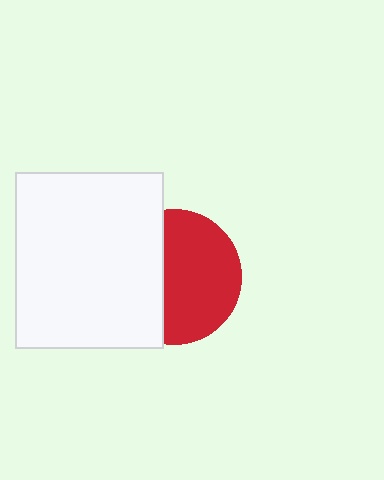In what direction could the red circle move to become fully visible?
The red circle could move right. That would shift it out from behind the white rectangle entirely.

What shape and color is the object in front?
The object in front is a white rectangle.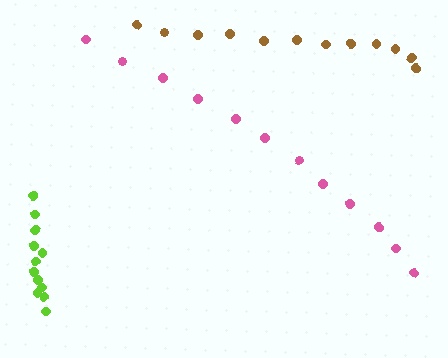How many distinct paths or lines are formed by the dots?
There are 3 distinct paths.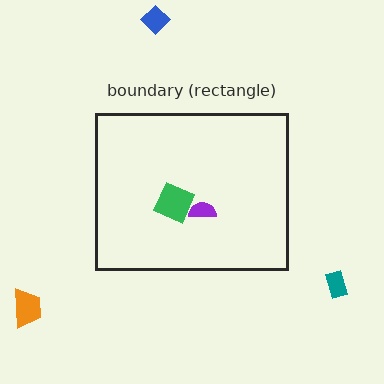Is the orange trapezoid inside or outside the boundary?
Outside.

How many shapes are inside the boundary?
2 inside, 3 outside.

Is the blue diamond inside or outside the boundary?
Outside.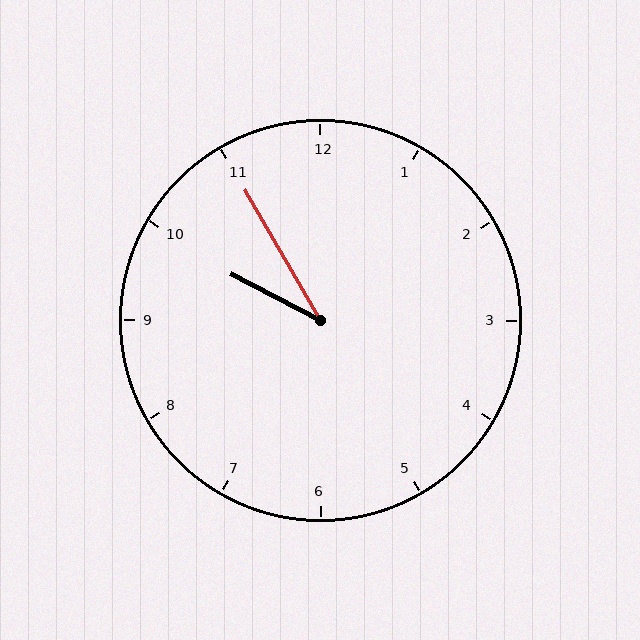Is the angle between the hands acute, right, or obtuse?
It is acute.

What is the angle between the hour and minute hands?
Approximately 32 degrees.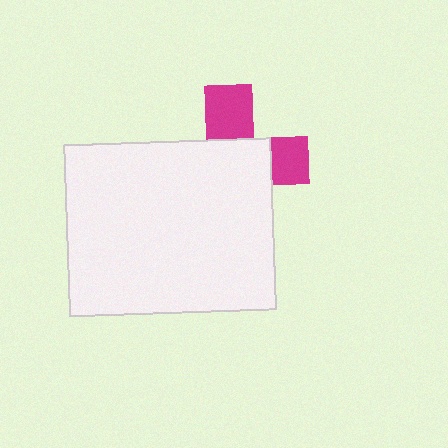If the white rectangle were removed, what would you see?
You would see the complete magenta cross.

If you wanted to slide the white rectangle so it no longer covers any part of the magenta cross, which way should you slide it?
Slide it down — that is the most direct way to separate the two shapes.